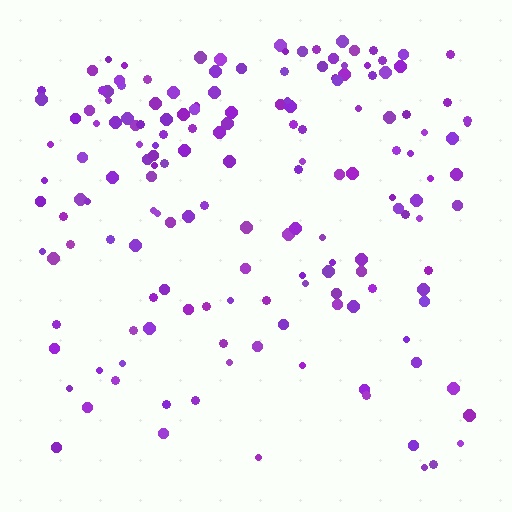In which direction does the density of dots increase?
From bottom to top, with the top side densest.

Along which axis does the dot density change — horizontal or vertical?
Vertical.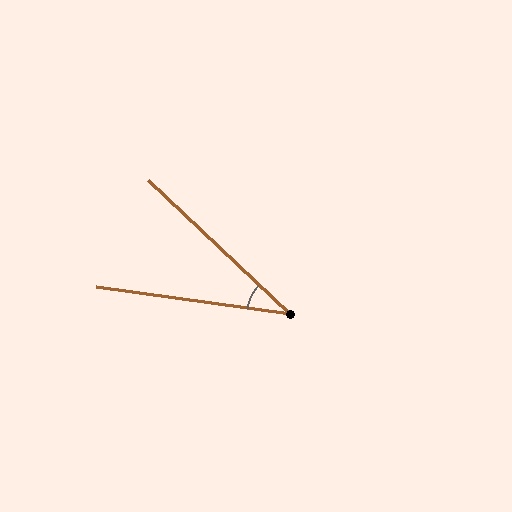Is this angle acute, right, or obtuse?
It is acute.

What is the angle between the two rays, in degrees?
Approximately 35 degrees.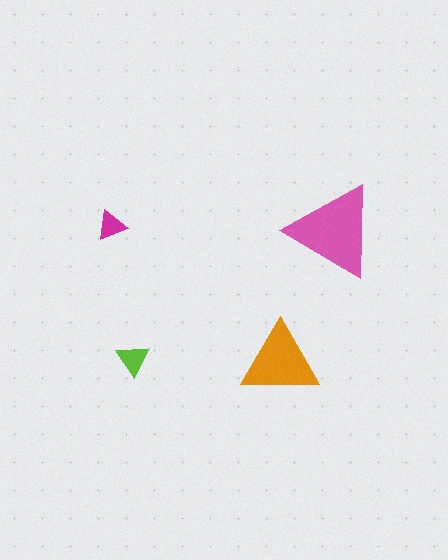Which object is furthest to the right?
The pink triangle is rightmost.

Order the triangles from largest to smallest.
the pink one, the orange one, the lime one, the magenta one.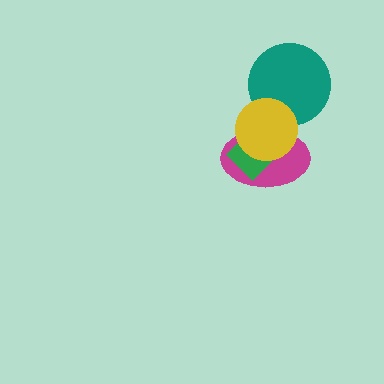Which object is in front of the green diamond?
The yellow circle is in front of the green diamond.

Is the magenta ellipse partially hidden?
Yes, it is partially covered by another shape.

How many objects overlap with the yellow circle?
3 objects overlap with the yellow circle.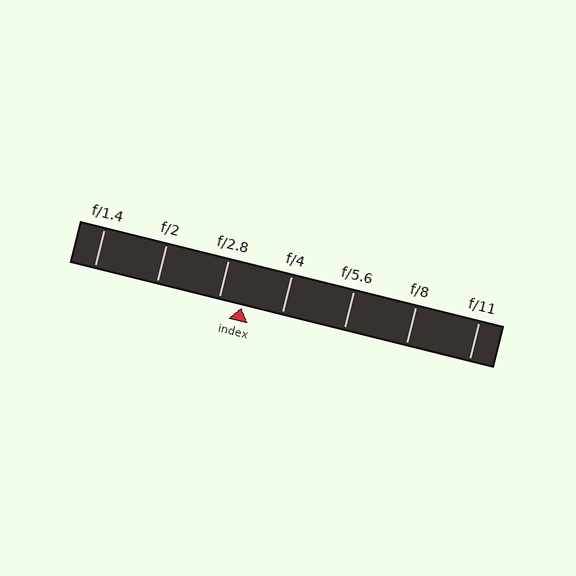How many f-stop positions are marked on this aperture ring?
There are 7 f-stop positions marked.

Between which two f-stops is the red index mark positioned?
The index mark is between f/2.8 and f/4.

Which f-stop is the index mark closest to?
The index mark is closest to f/2.8.